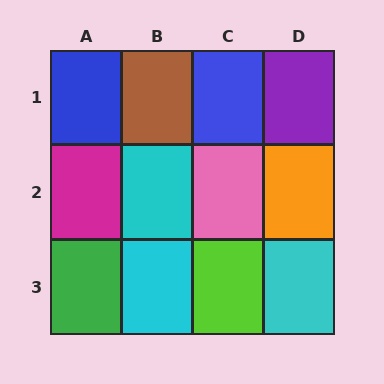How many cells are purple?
1 cell is purple.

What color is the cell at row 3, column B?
Cyan.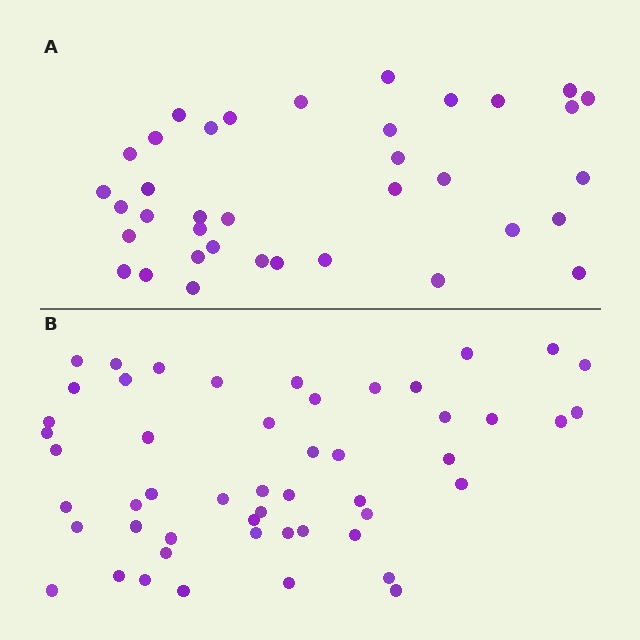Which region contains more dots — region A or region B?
Region B (the bottom region) has more dots.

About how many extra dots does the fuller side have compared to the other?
Region B has approximately 15 more dots than region A.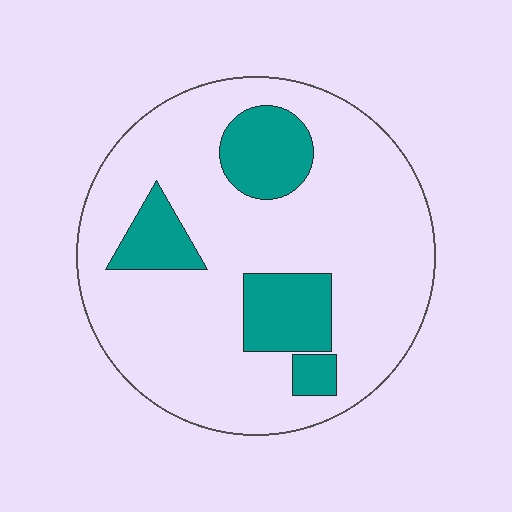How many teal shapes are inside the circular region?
4.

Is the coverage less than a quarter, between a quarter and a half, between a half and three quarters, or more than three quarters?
Less than a quarter.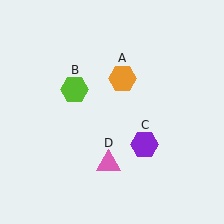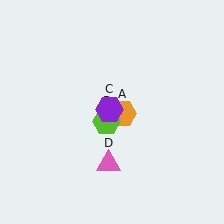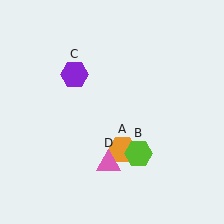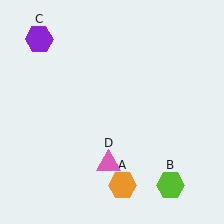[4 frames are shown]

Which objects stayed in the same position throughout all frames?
Pink triangle (object D) remained stationary.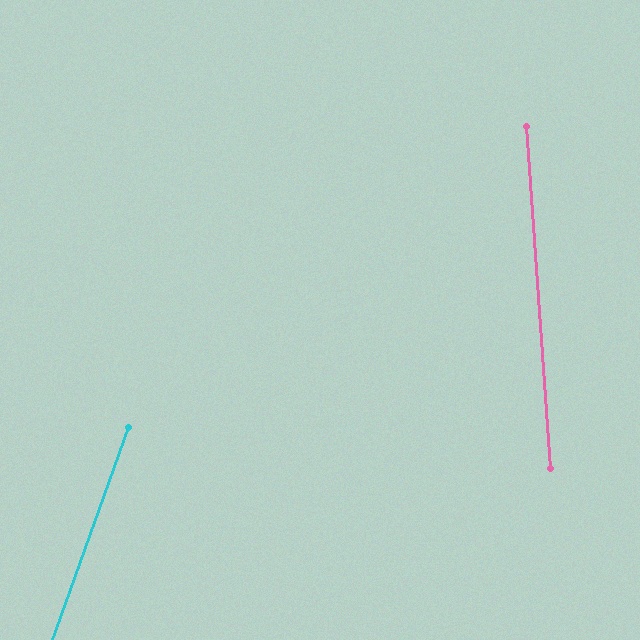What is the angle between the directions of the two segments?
Approximately 24 degrees.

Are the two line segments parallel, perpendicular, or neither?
Neither parallel nor perpendicular — they differ by about 24°.